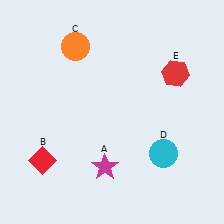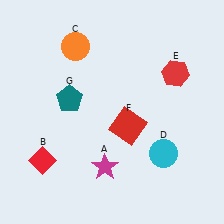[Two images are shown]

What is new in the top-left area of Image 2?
A teal pentagon (G) was added in the top-left area of Image 2.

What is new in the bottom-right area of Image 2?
A red square (F) was added in the bottom-right area of Image 2.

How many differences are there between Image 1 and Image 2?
There are 2 differences between the two images.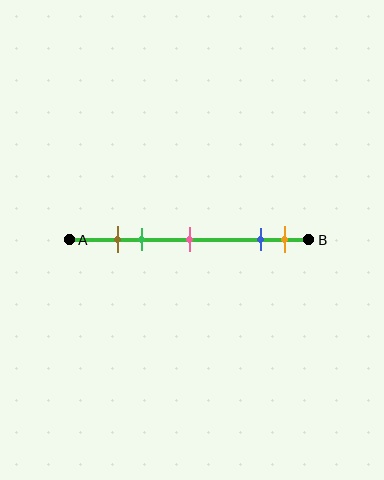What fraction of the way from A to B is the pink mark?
The pink mark is approximately 50% (0.5) of the way from A to B.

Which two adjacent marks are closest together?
The brown and green marks are the closest adjacent pair.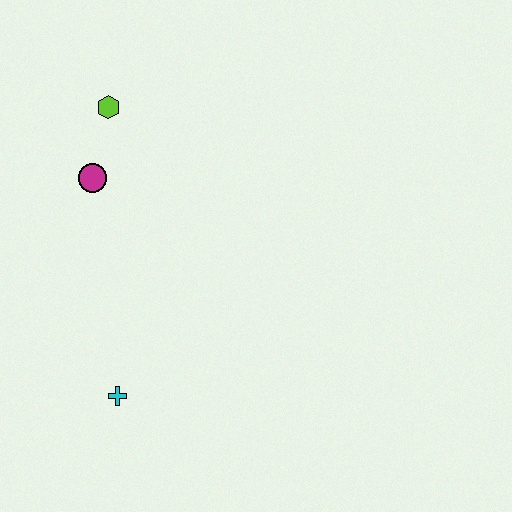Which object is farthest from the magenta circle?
The cyan cross is farthest from the magenta circle.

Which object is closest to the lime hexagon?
The magenta circle is closest to the lime hexagon.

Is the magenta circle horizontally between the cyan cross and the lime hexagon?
No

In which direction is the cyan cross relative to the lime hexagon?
The cyan cross is below the lime hexagon.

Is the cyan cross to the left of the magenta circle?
No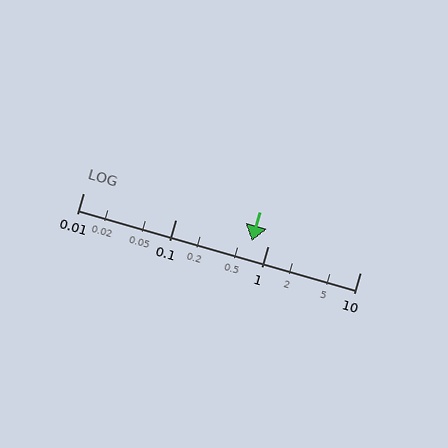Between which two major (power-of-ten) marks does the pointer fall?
The pointer is between 0.1 and 1.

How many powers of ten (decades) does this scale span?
The scale spans 3 decades, from 0.01 to 10.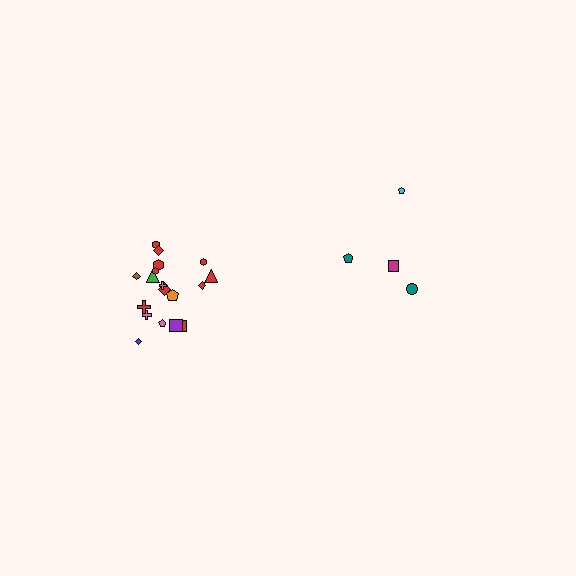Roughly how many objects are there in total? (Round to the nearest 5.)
Roughly 20 objects in total.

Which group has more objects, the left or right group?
The left group.